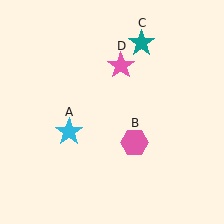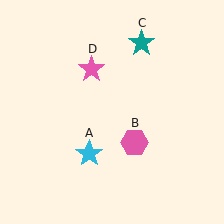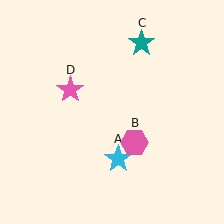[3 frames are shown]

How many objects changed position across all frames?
2 objects changed position: cyan star (object A), pink star (object D).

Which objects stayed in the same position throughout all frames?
Pink hexagon (object B) and teal star (object C) remained stationary.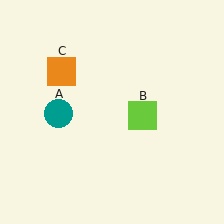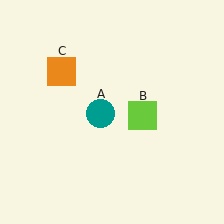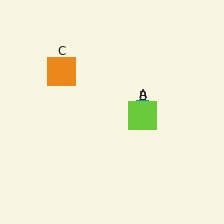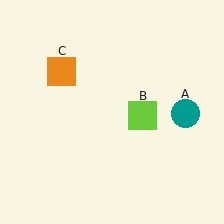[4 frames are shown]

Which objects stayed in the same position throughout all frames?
Lime square (object B) and orange square (object C) remained stationary.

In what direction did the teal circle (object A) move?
The teal circle (object A) moved right.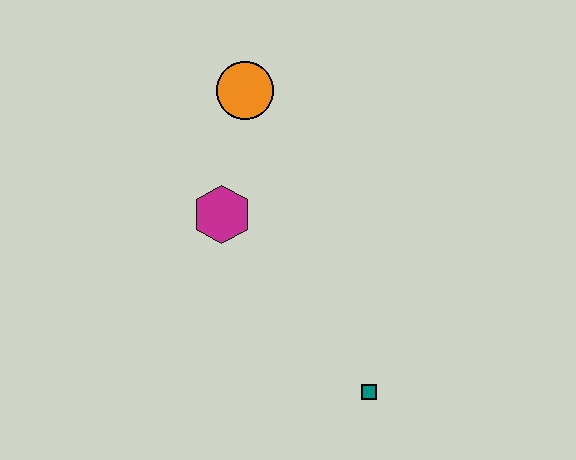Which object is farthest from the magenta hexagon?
The teal square is farthest from the magenta hexagon.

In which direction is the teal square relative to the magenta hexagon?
The teal square is below the magenta hexagon.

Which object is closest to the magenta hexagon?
The orange circle is closest to the magenta hexagon.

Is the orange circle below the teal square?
No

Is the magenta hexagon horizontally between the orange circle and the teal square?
No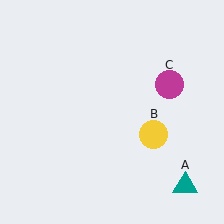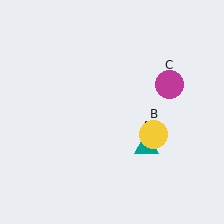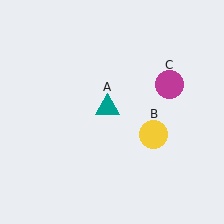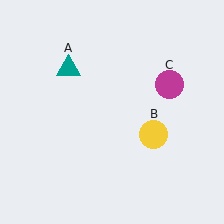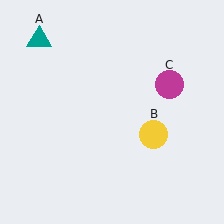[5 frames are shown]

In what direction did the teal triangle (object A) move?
The teal triangle (object A) moved up and to the left.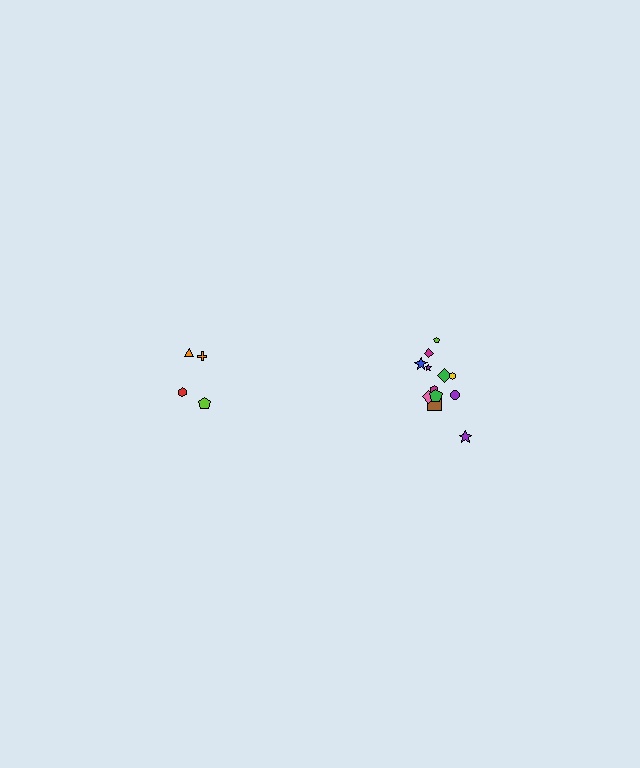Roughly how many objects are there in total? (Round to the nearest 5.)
Roughly 15 objects in total.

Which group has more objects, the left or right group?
The right group.